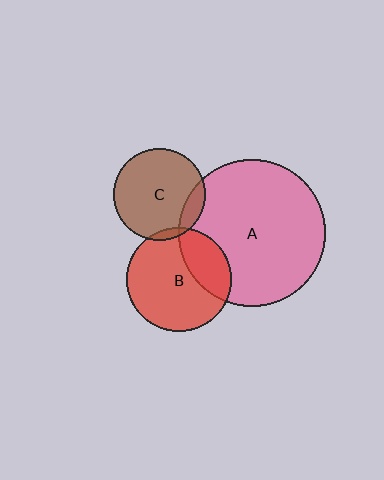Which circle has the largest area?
Circle A (pink).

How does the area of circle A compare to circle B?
Approximately 2.0 times.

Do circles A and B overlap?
Yes.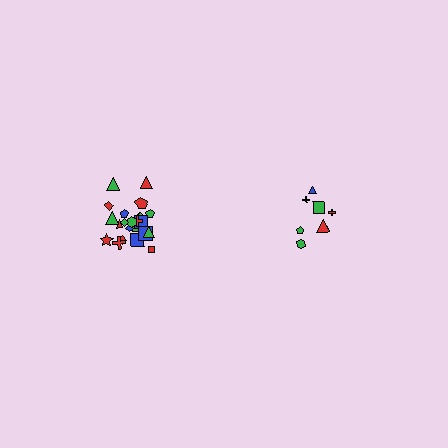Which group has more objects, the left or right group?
The left group.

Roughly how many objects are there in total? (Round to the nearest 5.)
Roughly 35 objects in total.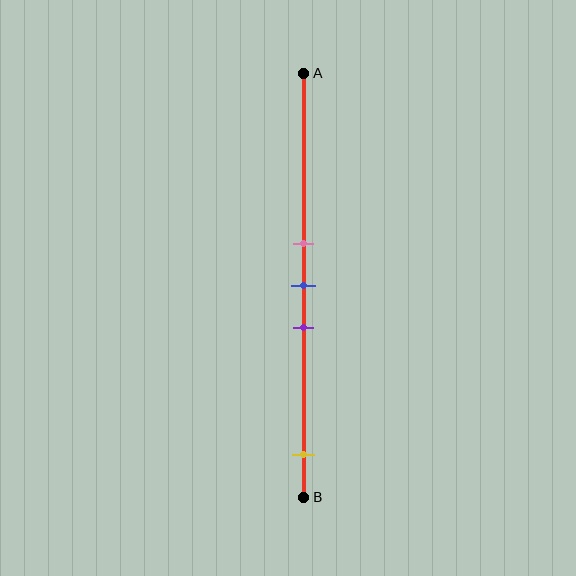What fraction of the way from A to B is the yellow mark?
The yellow mark is approximately 90% (0.9) of the way from A to B.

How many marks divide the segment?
There are 4 marks dividing the segment.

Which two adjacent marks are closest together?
The pink and blue marks are the closest adjacent pair.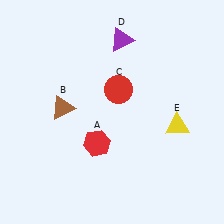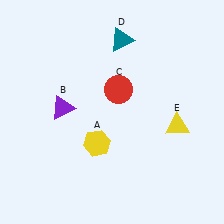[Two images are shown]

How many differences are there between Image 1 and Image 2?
There are 3 differences between the two images.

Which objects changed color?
A changed from red to yellow. B changed from brown to purple. D changed from purple to teal.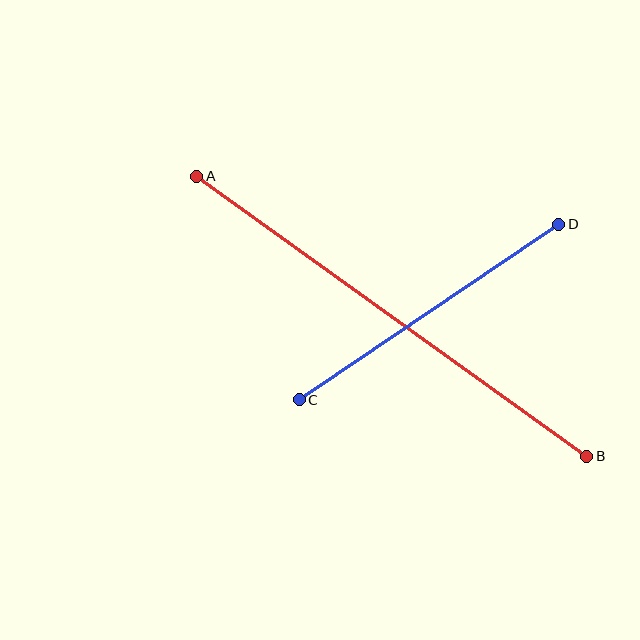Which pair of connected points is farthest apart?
Points A and B are farthest apart.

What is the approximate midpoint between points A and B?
The midpoint is at approximately (392, 316) pixels.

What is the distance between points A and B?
The distance is approximately 480 pixels.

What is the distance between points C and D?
The distance is approximately 313 pixels.